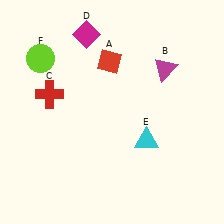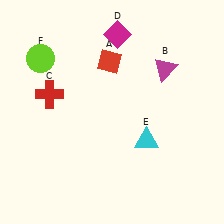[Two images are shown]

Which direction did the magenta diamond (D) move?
The magenta diamond (D) moved right.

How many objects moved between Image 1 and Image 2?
1 object moved between the two images.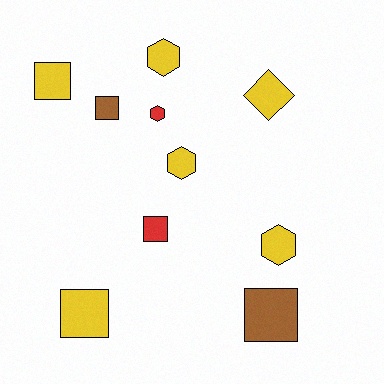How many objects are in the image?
There are 10 objects.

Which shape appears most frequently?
Square, with 5 objects.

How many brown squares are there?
There are 2 brown squares.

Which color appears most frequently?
Yellow, with 6 objects.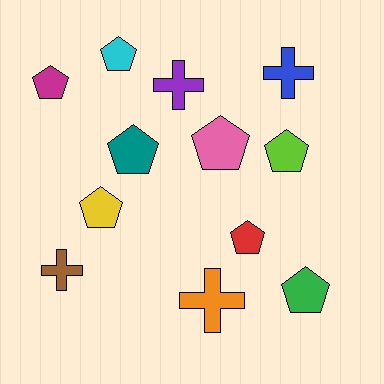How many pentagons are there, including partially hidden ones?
There are 8 pentagons.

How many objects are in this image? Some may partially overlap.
There are 12 objects.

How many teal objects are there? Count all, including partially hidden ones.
There is 1 teal object.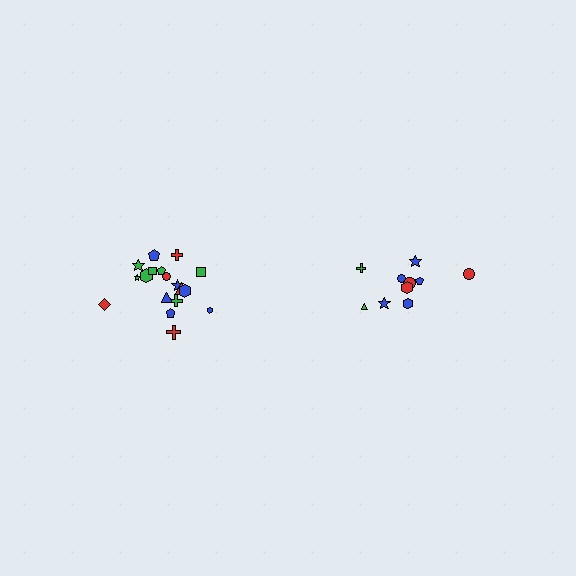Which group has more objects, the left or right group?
The left group.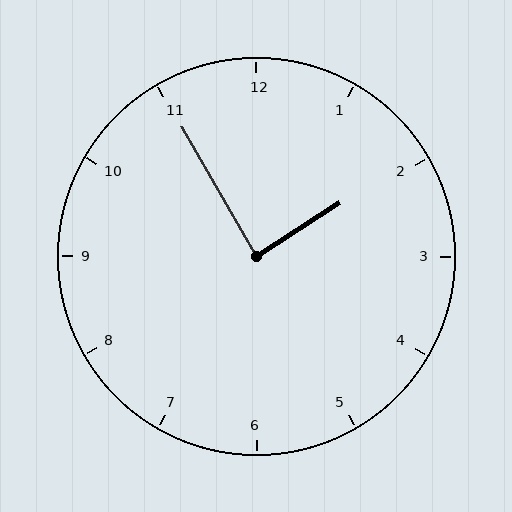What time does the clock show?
1:55.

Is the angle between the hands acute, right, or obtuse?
It is right.